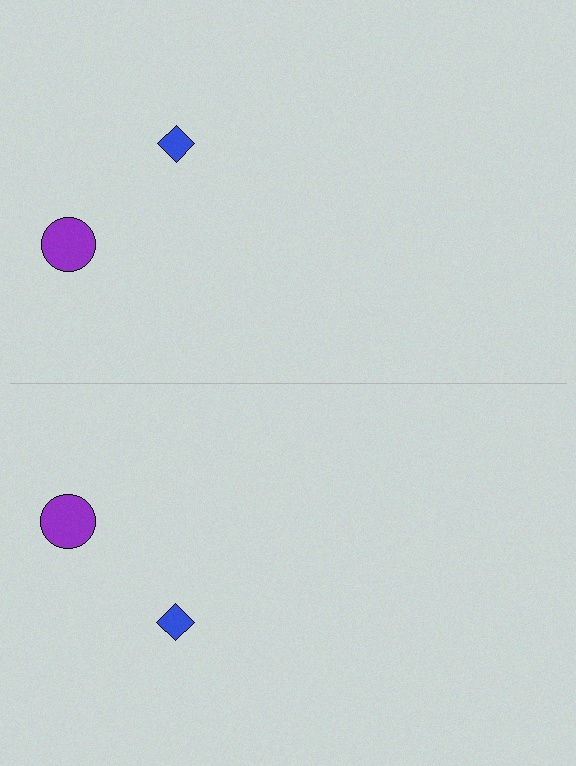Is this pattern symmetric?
Yes, this pattern has bilateral (reflection) symmetry.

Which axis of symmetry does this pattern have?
The pattern has a horizontal axis of symmetry running through the center of the image.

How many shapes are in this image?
There are 4 shapes in this image.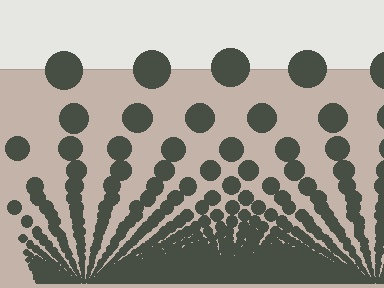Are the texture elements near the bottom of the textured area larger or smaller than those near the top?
Smaller. The gradient is inverted — elements near the bottom are smaller and denser.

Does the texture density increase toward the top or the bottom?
Density increases toward the bottom.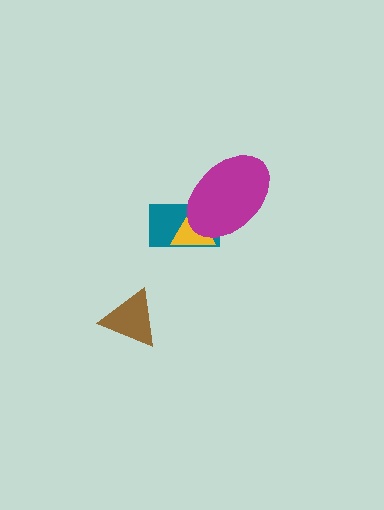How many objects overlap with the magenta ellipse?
2 objects overlap with the magenta ellipse.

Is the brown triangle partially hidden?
No, no other shape covers it.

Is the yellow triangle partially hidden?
Yes, it is partially covered by another shape.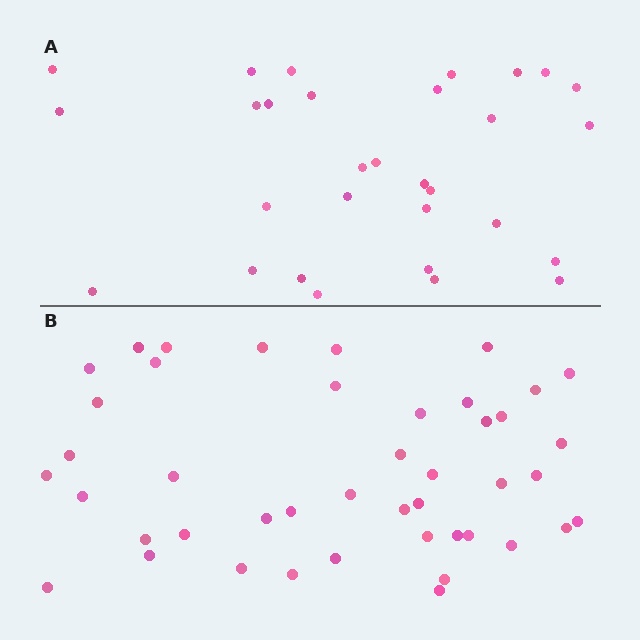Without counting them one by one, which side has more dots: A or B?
Region B (the bottom region) has more dots.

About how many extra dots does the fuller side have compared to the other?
Region B has approximately 15 more dots than region A.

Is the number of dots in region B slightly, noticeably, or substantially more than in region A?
Region B has substantially more. The ratio is roughly 1.5 to 1.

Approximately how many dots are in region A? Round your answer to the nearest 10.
About 30 dots.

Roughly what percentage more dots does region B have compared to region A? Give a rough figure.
About 45% more.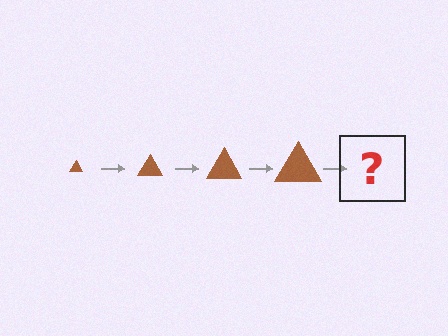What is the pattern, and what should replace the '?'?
The pattern is that the triangle gets progressively larger each step. The '?' should be a brown triangle, larger than the previous one.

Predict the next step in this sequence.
The next step is a brown triangle, larger than the previous one.